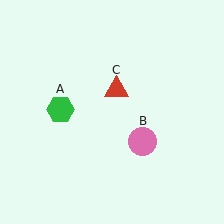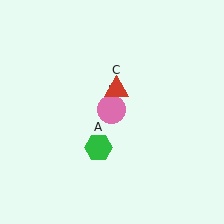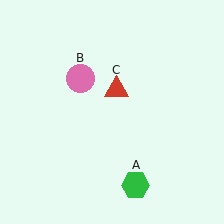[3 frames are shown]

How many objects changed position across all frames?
2 objects changed position: green hexagon (object A), pink circle (object B).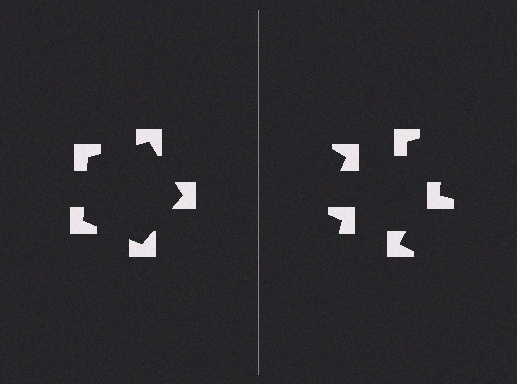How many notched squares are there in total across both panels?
10 — 5 on each side.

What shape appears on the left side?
An illusory pentagon.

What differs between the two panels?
The notched squares are positioned identically on both sides; only the wedge orientations differ. On the left they align to a pentagon; on the right they are misaligned.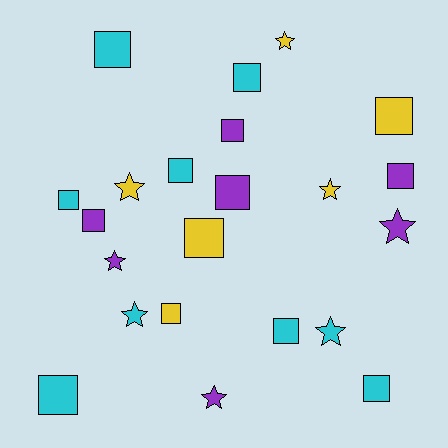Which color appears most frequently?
Cyan, with 9 objects.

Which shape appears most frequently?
Square, with 14 objects.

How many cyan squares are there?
There are 7 cyan squares.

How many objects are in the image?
There are 22 objects.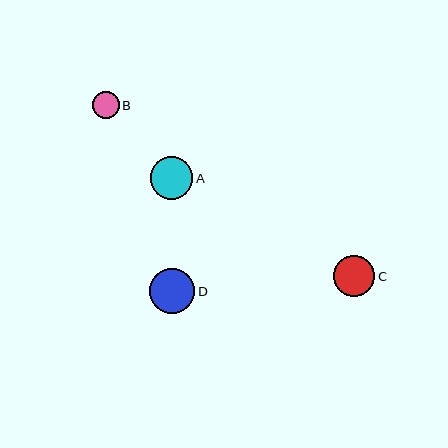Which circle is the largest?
Circle D is the largest with a size of approximately 45 pixels.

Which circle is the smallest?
Circle B is the smallest with a size of approximately 26 pixels.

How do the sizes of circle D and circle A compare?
Circle D and circle A are approximately the same size.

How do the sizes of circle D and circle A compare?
Circle D and circle A are approximately the same size.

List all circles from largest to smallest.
From largest to smallest: D, A, C, B.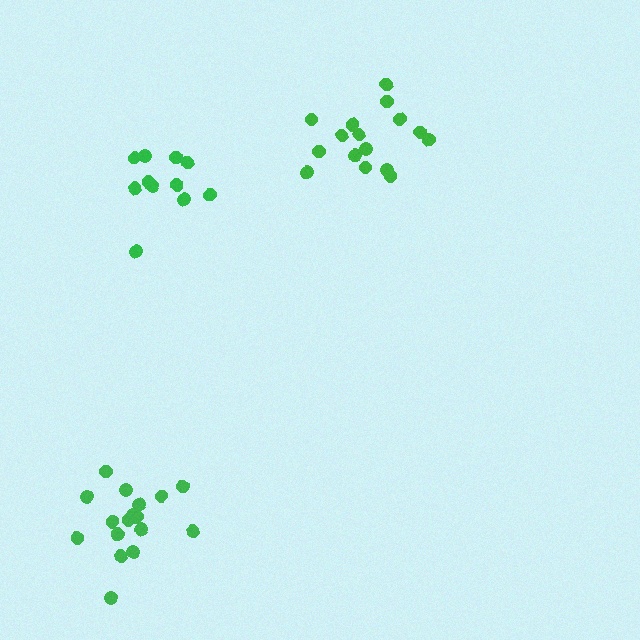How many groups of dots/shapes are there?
There are 3 groups.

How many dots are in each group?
Group 1: 12 dots, Group 2: 16 dots, Group 3: 18 dots (46 total).